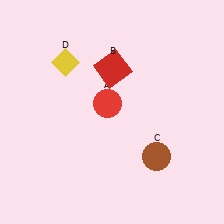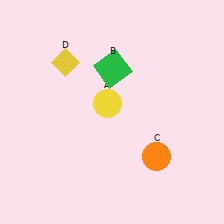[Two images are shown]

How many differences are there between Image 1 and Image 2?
There are 3 differences between the two images.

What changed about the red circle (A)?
In Image 1, A is red. In Image 2, it changed to yellow.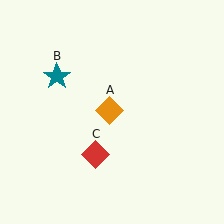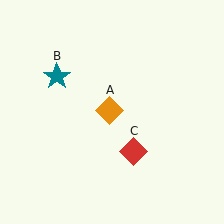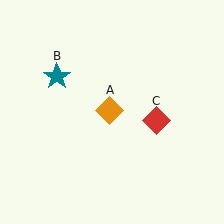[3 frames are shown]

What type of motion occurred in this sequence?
The red diamond (object C) rotated counterclockwise around the center of the scene.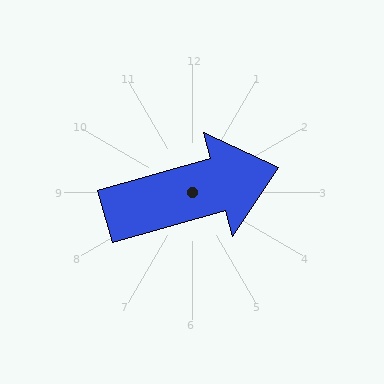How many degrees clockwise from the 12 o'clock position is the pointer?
Approximately 74 degrees.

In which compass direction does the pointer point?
East.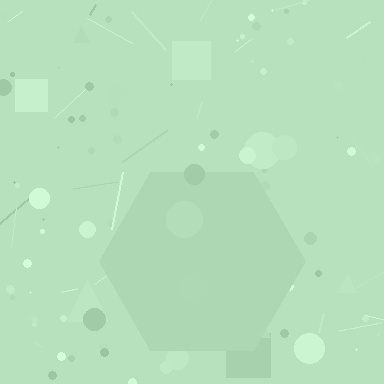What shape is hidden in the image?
A hexagon is hidden in the image.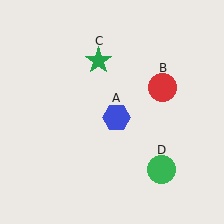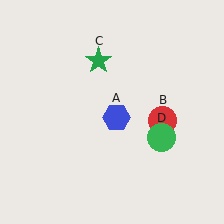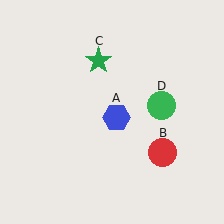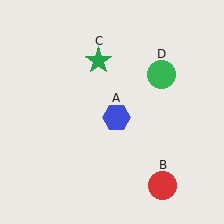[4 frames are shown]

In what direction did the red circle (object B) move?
The red circle (object B) moved down.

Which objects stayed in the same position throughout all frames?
Blue hexagon (object A) and green star (object C) remained stationary.